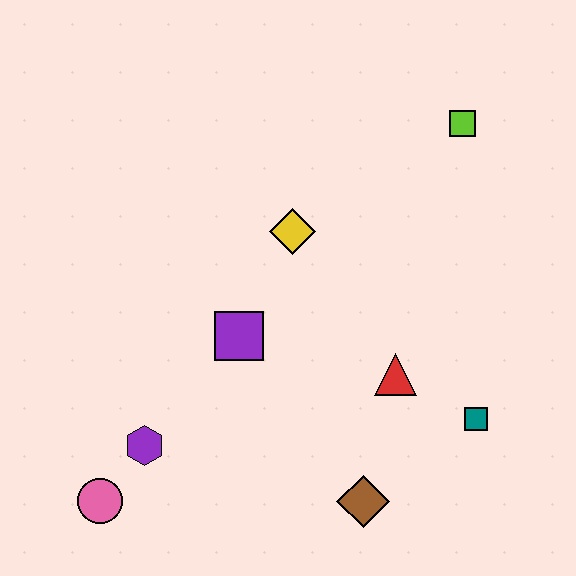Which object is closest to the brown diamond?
The red triangle is closest to the brown diamond.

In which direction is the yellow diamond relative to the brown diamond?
The yellow diamond is above the brown diamond.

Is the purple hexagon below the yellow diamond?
Yes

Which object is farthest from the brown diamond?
The lime square is farthest from the brown diamond.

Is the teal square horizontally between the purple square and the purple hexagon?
No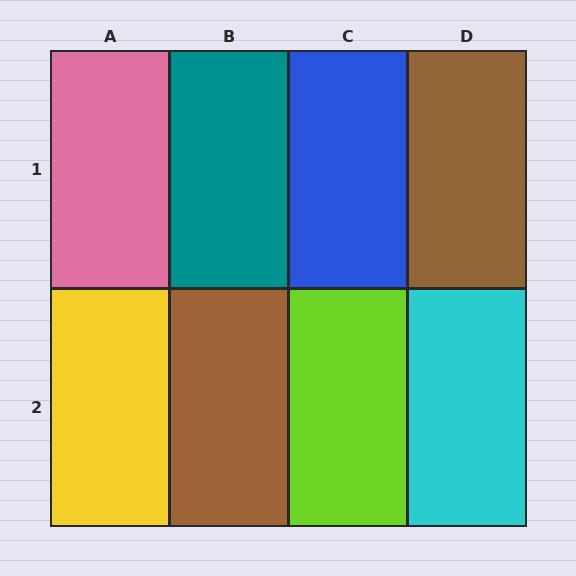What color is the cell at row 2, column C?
Lime.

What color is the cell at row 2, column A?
Yellow.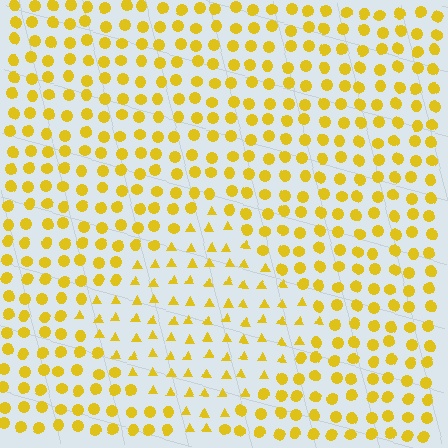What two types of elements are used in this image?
The image uses triangles inside the diamond region and circles outside it.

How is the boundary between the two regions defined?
The boundary is defined by a change in element shape: triangles inside vs. circles outside. All elements share the same color and spacing.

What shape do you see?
I see a diamond.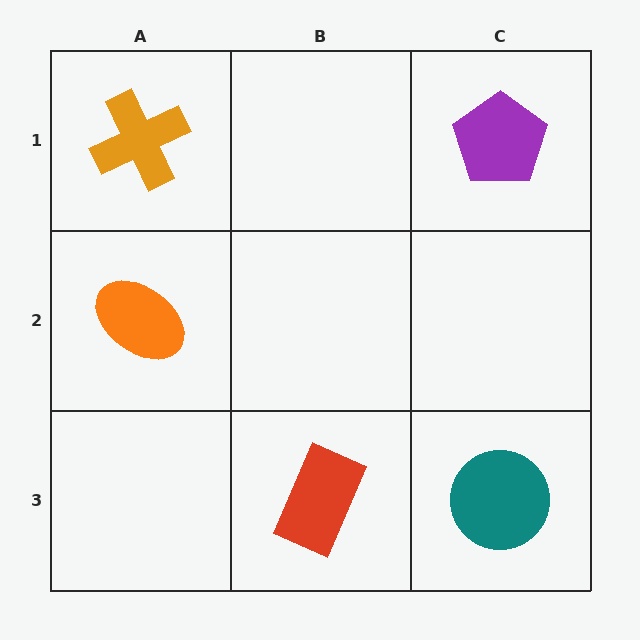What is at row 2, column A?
An orange ellipse.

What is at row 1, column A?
An orange cross.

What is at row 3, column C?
A teal circle.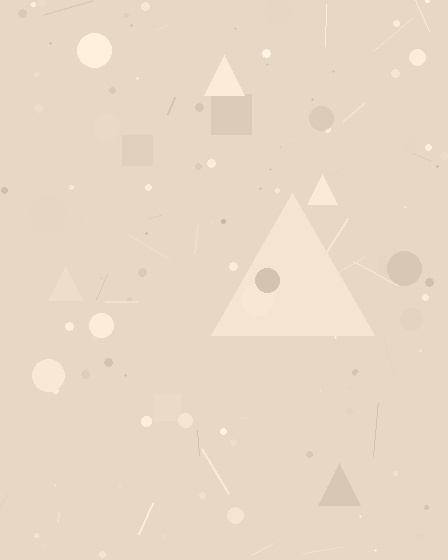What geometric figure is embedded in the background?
A triangle is embedded in the background.